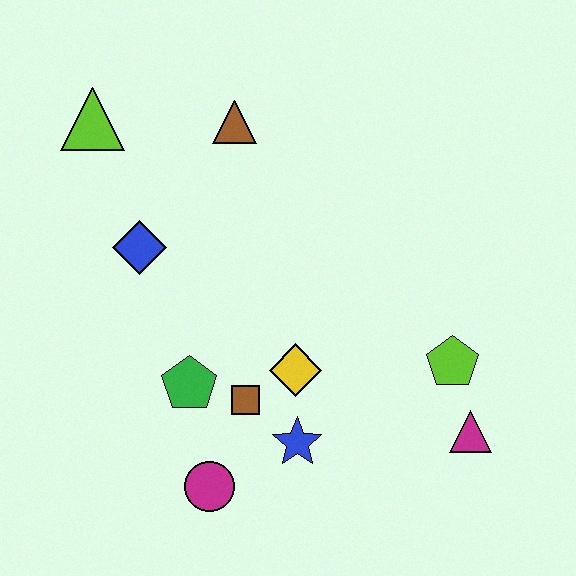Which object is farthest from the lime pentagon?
The lime triangle is farthest from the lime pentagon.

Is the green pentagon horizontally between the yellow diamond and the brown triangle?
No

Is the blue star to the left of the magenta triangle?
Yes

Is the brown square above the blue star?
Yes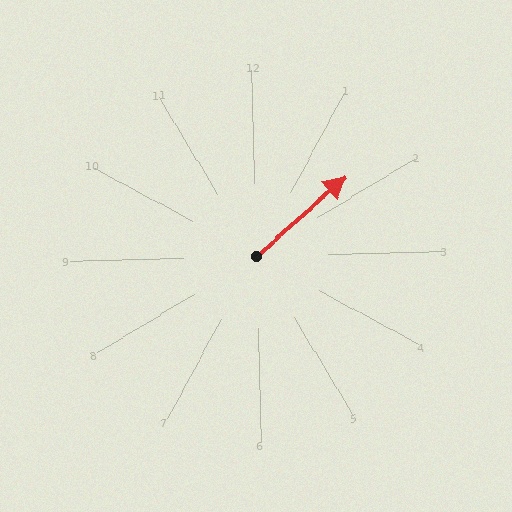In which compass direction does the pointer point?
Northeast.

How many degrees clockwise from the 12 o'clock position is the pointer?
Approximately 50 degrees.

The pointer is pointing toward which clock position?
Roughly 2 o'clock.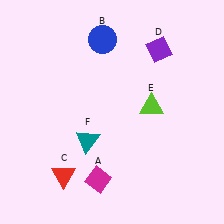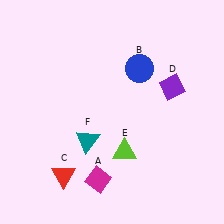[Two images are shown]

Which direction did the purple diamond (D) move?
The purple diamond (D) moved down.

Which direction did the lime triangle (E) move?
The lime triangle (E) moved down.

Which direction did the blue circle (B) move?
The blue circle (B) moved right.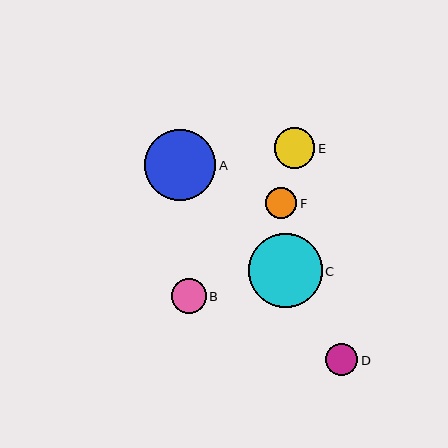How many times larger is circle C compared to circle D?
Circle C is approximately 2.3 times the size of circle D.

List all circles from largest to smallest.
From largest to smallest: C, A, E, B, D, F.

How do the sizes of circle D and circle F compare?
Circle D and circle F are approximately the same size.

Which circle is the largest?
Circle C is the largest with a size of approximately 74 pixels.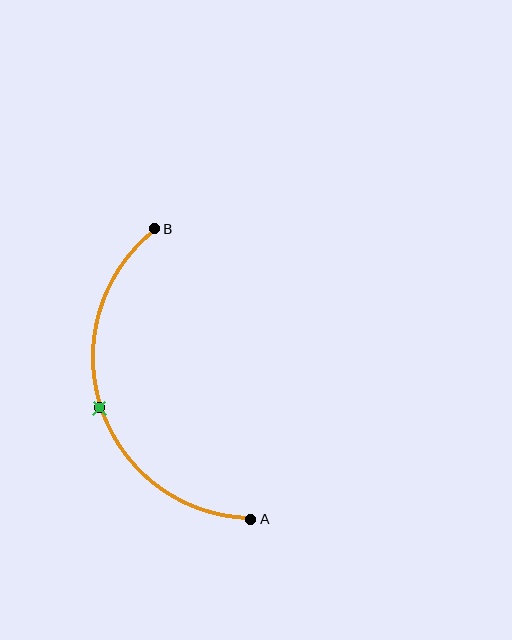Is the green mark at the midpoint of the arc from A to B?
Yes. The green mark lies on the arc at equal arc-length from both A and B — it is the arc midpoint.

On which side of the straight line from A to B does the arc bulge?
The arc bulges to the left of the straight line connecting A and B.